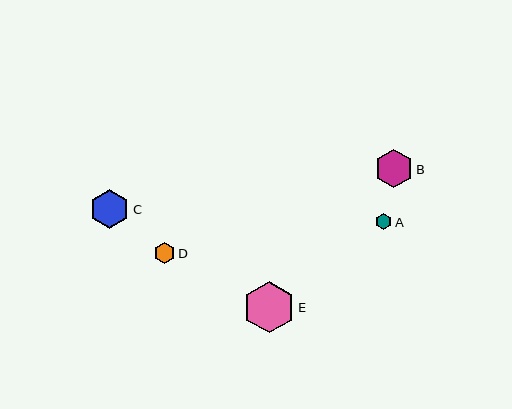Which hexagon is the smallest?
Hexagon A is the smallest with a size of approximately 17 pixels.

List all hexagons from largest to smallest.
From largest to smallest: E, C, B, D, A.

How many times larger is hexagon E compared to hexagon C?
Hexagon E is approximately 1.3 times the size of hexagon C.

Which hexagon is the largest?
Hexagon E is the largest with a size of approximately 52 pixels.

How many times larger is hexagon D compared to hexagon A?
Hexagon D is approximately 1.3 times the size of hexagon A.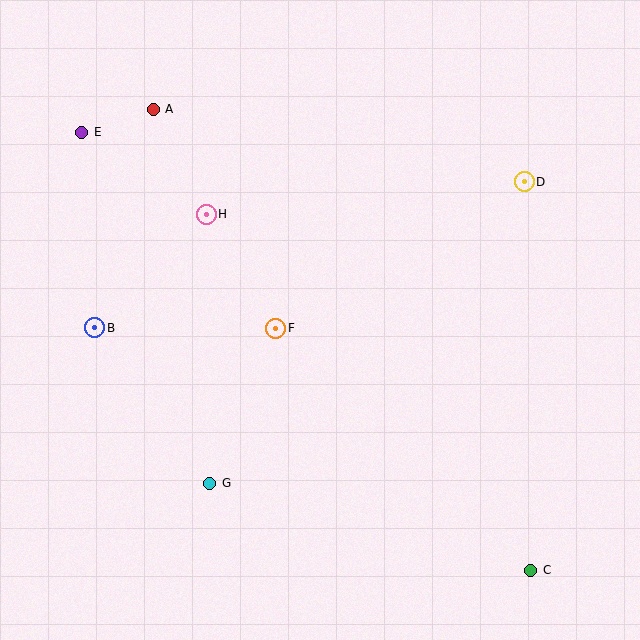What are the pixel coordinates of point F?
Point F is at (276, 328).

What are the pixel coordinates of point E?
Point E is at (82, 132).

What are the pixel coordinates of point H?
Point H is at (206, 214).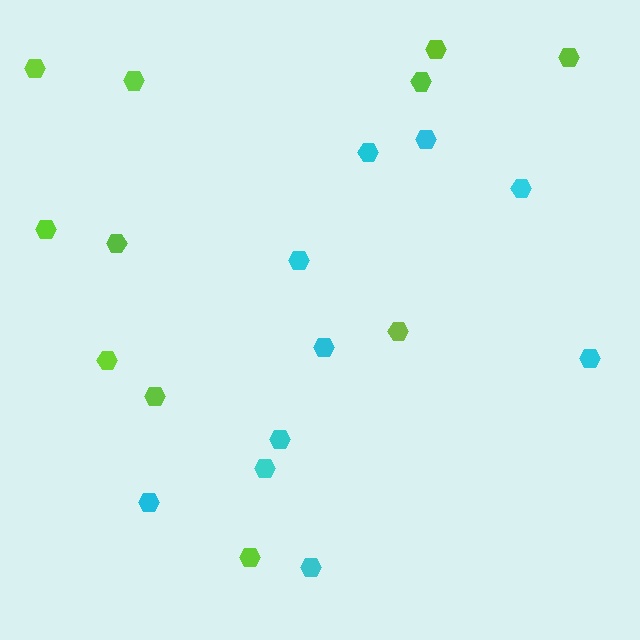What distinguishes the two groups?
There are 2 groups: one group of cyan hexagons (10) and one group of lime hexagons (11).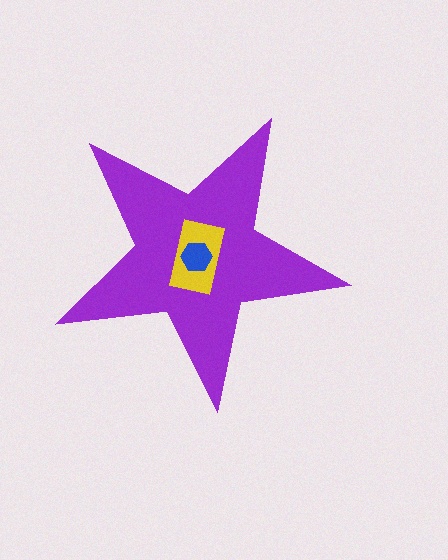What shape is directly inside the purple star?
The yellow rectangle.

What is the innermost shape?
The blue hexagon.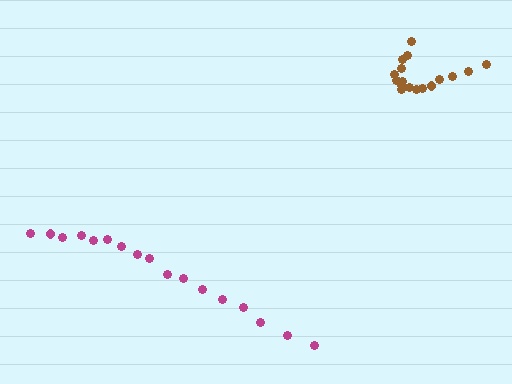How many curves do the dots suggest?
There are 2 distinct paths.